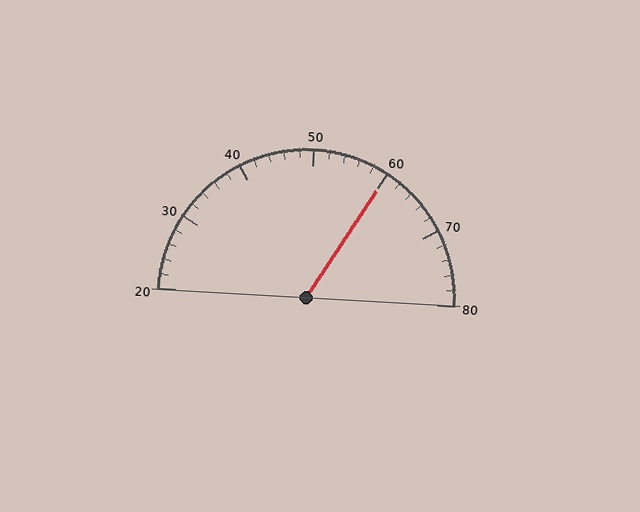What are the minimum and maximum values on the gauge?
The gauge ranges from 20 to 80.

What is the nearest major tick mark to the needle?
The nearest major tick mark is 60.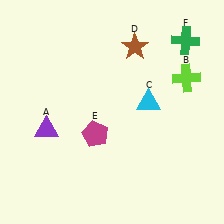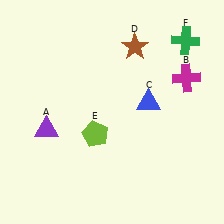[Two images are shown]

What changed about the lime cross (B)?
In Image 1, B is lime. In Image 2, it changed to magenta.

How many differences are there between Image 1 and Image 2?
There are 3 differences between the two images.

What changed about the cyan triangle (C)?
In Image 1, C is cyan. In Image 2, it changed to blue.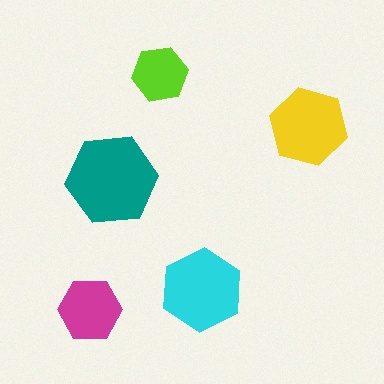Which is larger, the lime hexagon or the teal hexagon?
The teal one.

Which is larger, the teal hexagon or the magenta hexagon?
The teal one.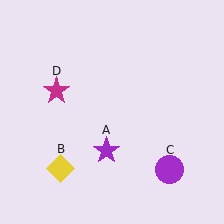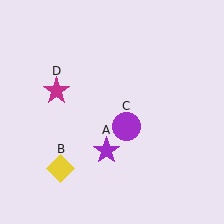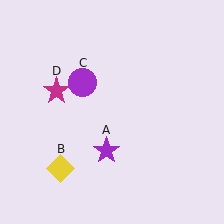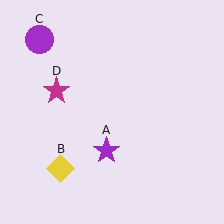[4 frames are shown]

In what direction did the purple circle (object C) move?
The purple circle (object C) moved up and to the left.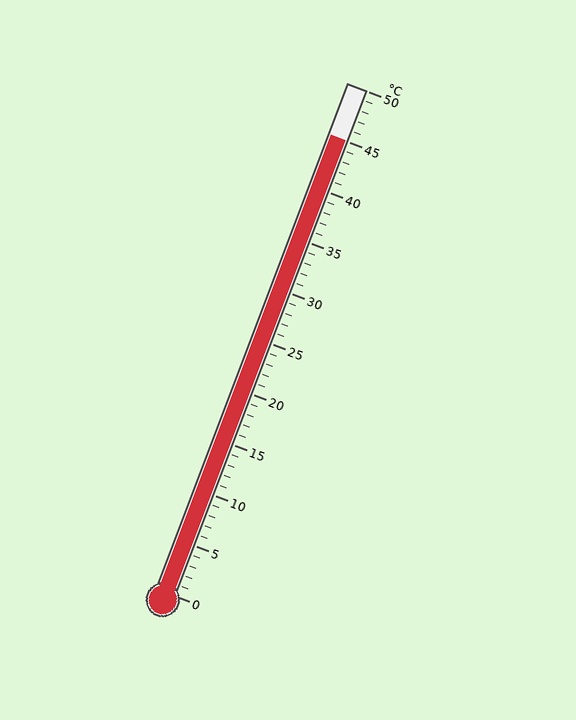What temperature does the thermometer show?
The thermometer shows approximately 45°C.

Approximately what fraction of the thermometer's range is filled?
The thermometer is filled to approximately 90% of its range.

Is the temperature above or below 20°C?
The temperature is above 20°C.